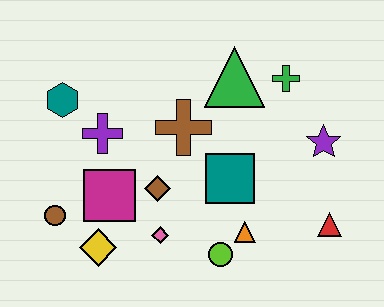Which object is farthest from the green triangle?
The brown circle is farthest from the green triangle.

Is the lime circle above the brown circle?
No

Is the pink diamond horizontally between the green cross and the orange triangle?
No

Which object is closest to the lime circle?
The orange triangle is closest to the lime circle.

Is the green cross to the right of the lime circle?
Yes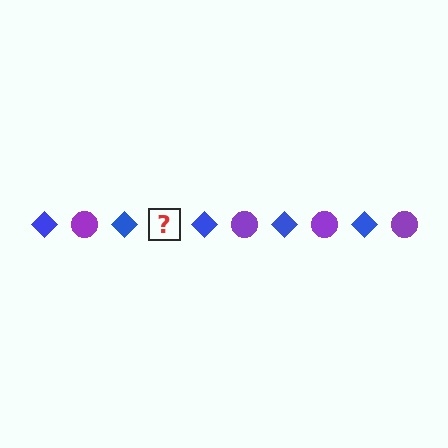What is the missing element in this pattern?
The missing element is a purple circle.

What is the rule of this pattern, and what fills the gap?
The rule is that the pattern alternates between blue diamond and purple circle. The gap should be filled with a purple circle.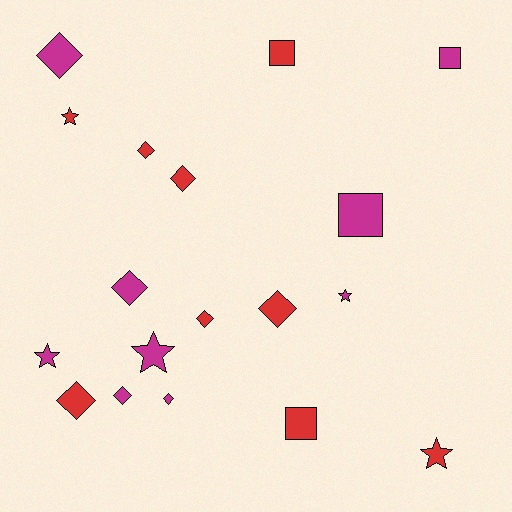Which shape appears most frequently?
Diamond, with 9 objects.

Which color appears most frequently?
Red, with 9 objects.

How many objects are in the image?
There are 18 objects.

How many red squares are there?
There are 2 red squares.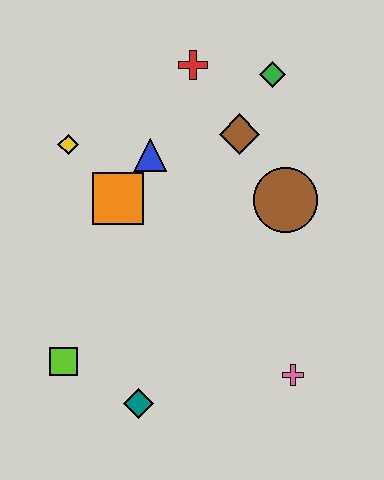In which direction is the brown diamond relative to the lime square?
The brown diamond is above the lime square.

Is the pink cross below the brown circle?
Yes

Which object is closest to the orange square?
The blue triangle is closest to the orange square.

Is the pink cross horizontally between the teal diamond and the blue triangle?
No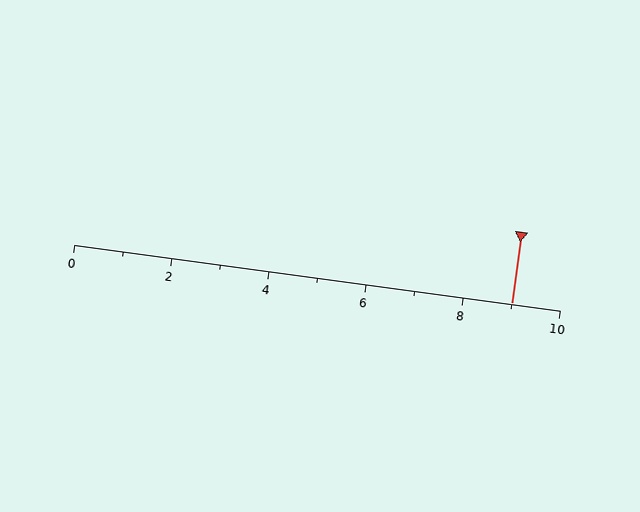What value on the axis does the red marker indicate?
The marker indicates approximately 9.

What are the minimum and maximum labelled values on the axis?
The axis runs from 0 to 10.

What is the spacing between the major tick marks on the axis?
The major ticks are spaced 2 apart.